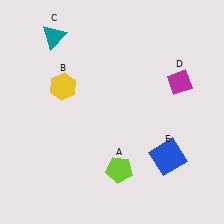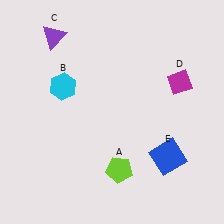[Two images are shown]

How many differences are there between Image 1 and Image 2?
There are 2 differences between the two images.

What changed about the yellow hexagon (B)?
In Image 1, B is yellow. In Image 2, it changed to cyan.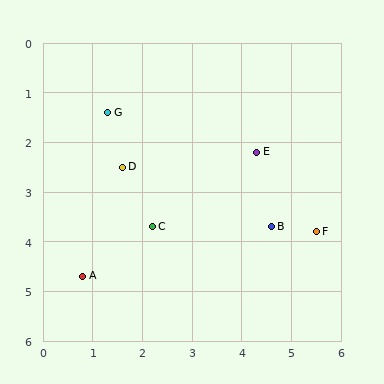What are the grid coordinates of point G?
Point G is at approximately (1.3, 1.4).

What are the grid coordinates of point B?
Point B is at approximately (4.6, 3.7).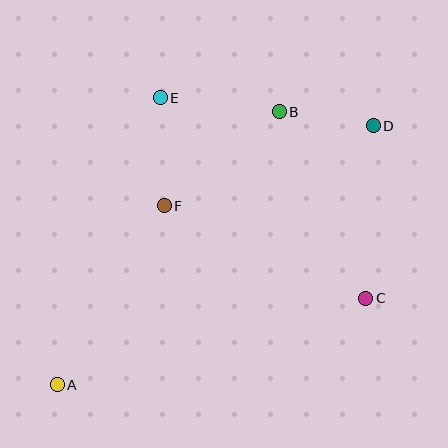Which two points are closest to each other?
Points B and D are closest to each other.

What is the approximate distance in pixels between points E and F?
The distance between E and F is approximately 108 pixels.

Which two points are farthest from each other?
Points A and D are farthest from each other.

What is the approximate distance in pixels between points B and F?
The distance between B and F is approximately 148 pixels.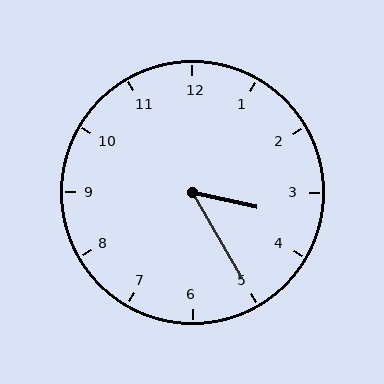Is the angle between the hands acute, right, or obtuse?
It is acute.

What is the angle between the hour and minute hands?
Approximately 48 degrees.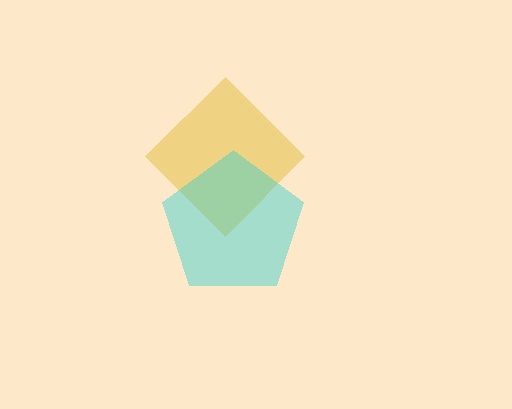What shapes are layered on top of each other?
The layered shapes are: a yellow diamond, a cyan pentagon.